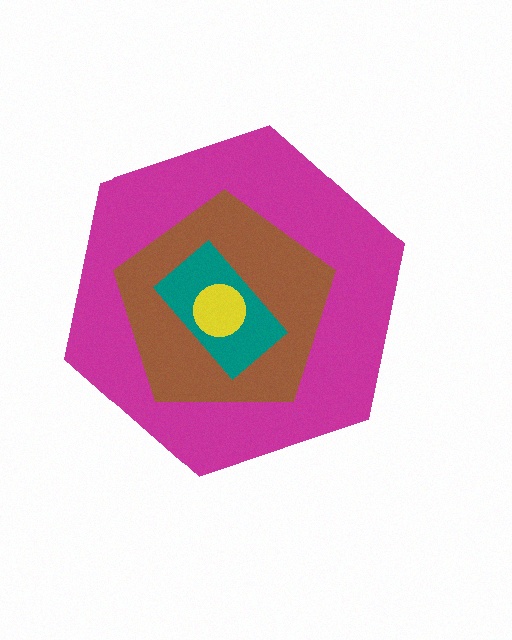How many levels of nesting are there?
4.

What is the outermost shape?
The magenta hexagon.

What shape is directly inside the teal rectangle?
The yellow circle.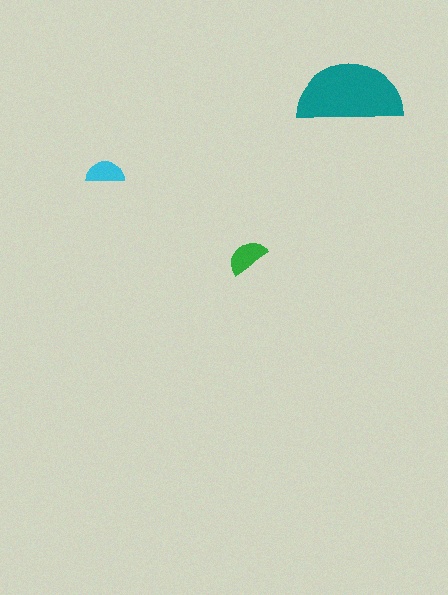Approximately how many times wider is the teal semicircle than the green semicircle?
About 2.5 times wider.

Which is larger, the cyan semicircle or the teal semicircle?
The teal one.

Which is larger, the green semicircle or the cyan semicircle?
The green one.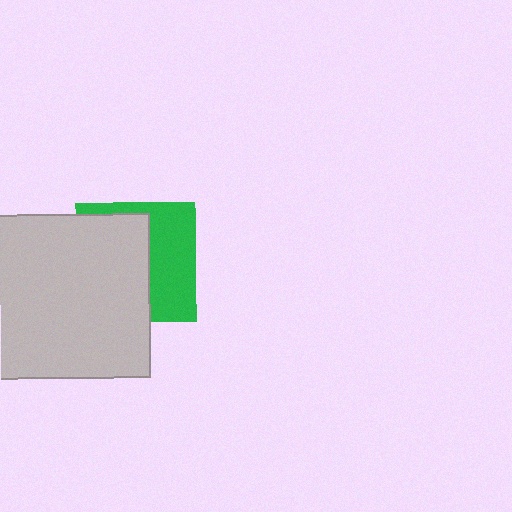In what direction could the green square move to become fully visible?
The green square could move right. That would shift it out from behind the light gray square entirely.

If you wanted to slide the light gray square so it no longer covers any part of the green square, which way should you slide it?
Slide it left — that is the most direct way to separate the two shapes.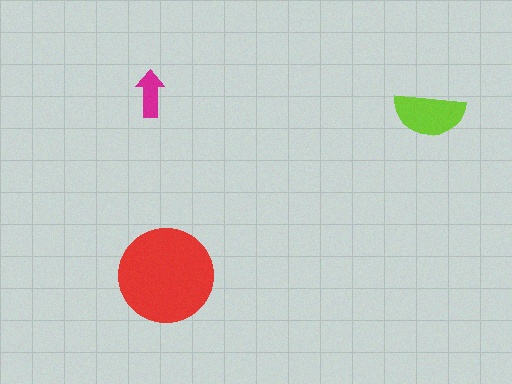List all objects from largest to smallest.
The red circle, the lime semicircle, the magenta arrow.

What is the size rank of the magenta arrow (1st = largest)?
3rd.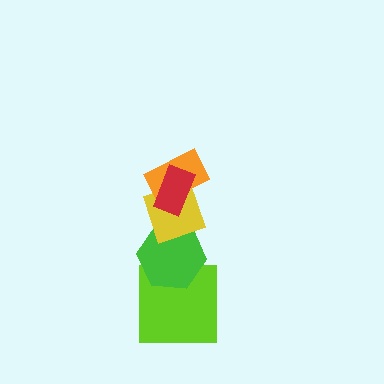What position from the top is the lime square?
The lime square is 5th from the top.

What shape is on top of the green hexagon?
The yellow diamond is on top of the green hexagon.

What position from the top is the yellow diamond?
The yellow diamond is 3rd from the top.